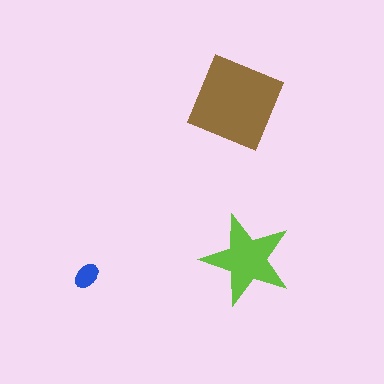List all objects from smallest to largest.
The blue ellipse, the lime star, the brown square.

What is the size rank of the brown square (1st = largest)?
1st.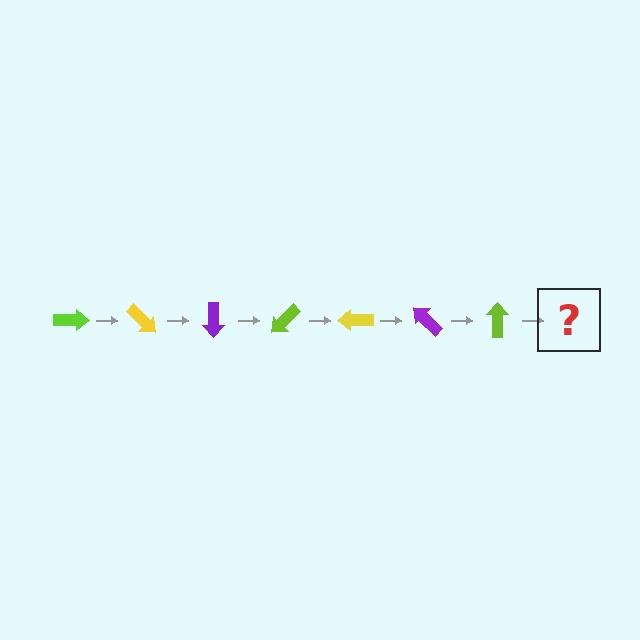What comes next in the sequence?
The next element should be a yellow arrow, rotated 315 degrees from the start.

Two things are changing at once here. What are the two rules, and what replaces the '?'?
The two rules are that it rotates 45 degrees each step and the color cycles through lime, yellow, and purple. The '?' should be a yellow arrow, rotated 315 degrees from the start.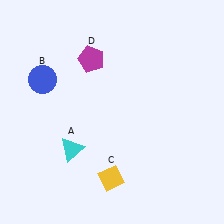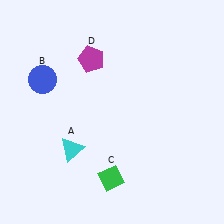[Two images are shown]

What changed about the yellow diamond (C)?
In Image 1, C is yellow. In Image 2, it changed to green.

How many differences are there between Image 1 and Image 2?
There is 1 difference between the two images.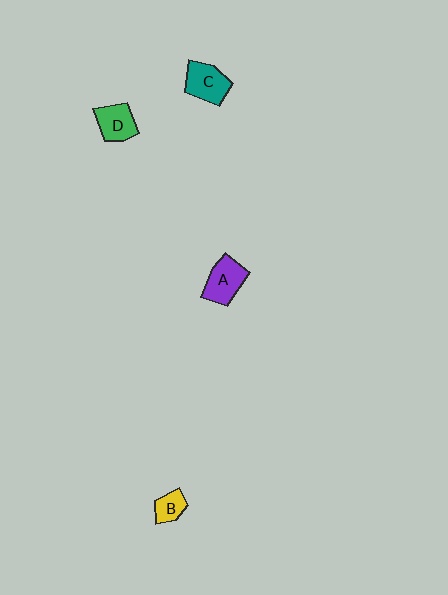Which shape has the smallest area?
Shape B (yellow).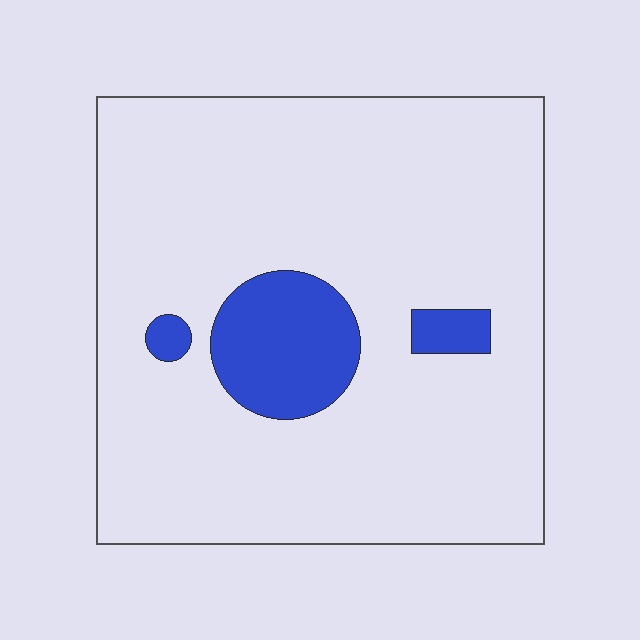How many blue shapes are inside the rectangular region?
3.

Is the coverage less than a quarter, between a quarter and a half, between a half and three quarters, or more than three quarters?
Less than a quarter.